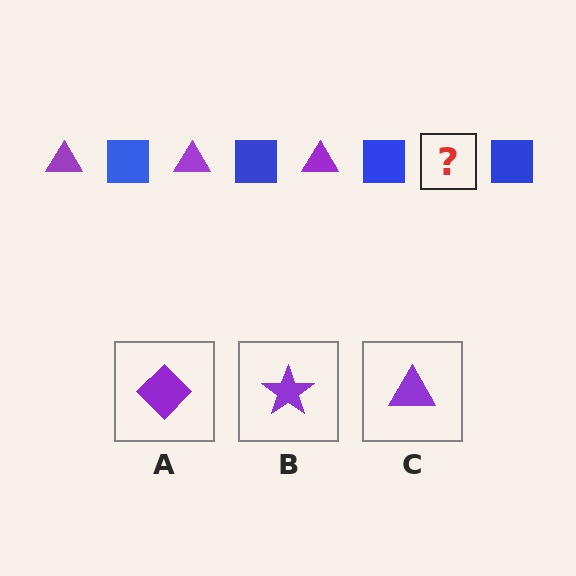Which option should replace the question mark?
Option C.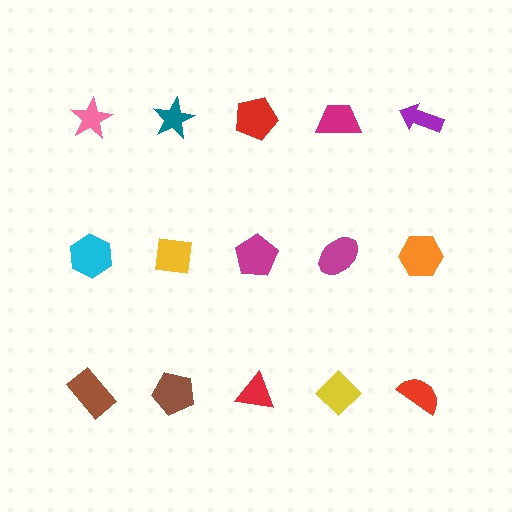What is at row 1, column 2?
A teal star.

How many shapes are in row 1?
5 shapes.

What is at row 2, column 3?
A magenta pentagon.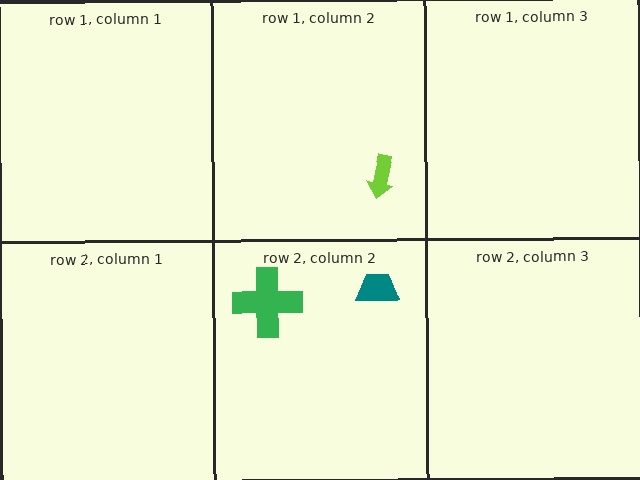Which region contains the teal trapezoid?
The row 2, column 2 region.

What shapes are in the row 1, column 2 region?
The lime arrow.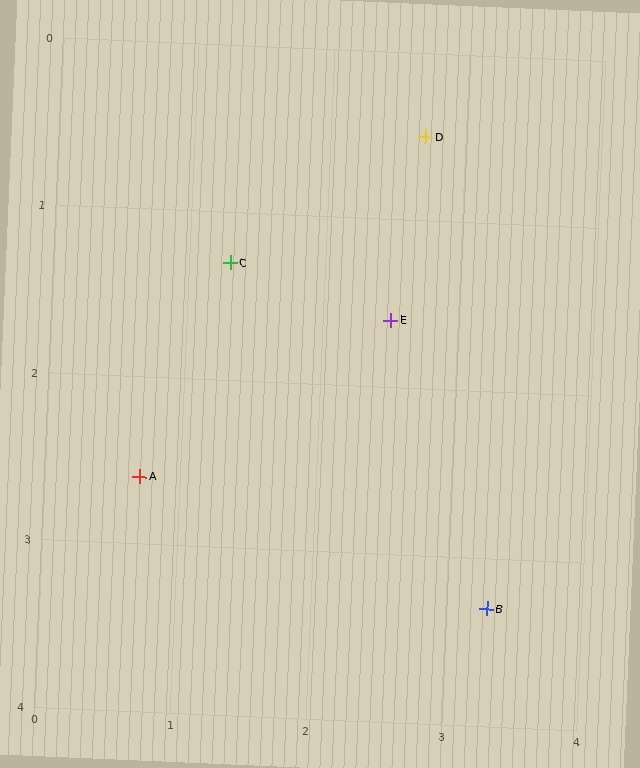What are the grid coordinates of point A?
Point A is at approximately (0.7, 2.6).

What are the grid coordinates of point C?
Point C is at approximately (1.3, 1.3).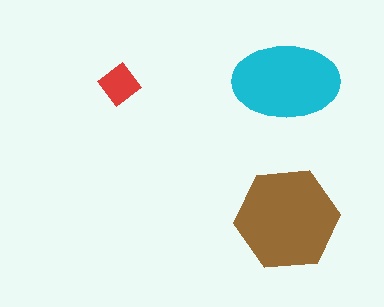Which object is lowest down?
The brown hexagon is bottommost.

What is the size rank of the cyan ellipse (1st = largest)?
2nd.